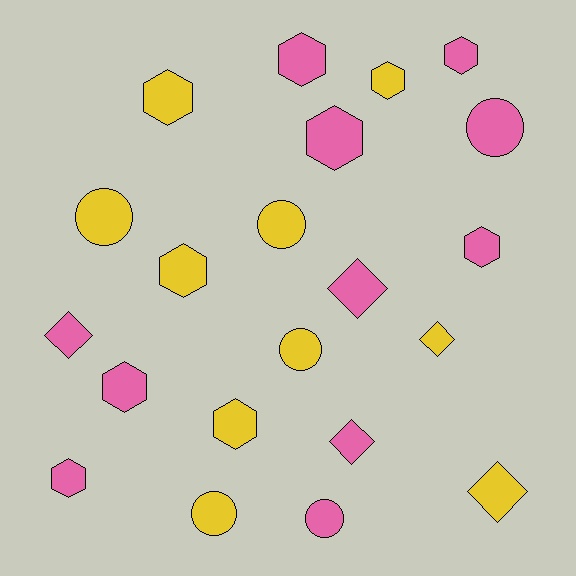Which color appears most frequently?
Pink, with 11 objects.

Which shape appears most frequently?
Hexagon, with 10 objects.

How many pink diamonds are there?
There are 3 pink diamonds.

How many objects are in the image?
There are 21 objects.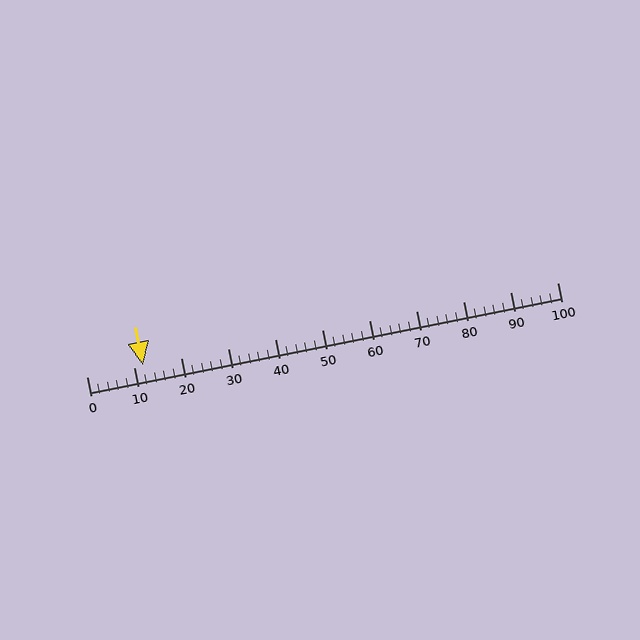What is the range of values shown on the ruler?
The ruler shows values from 0 to 100.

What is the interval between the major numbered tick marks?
The major tick marks are spaced 10 units apart.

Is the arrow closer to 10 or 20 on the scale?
The arrow is closer to 10.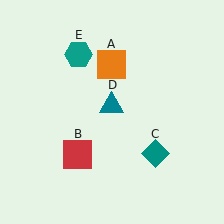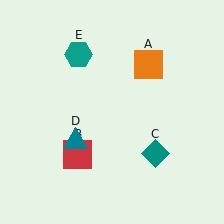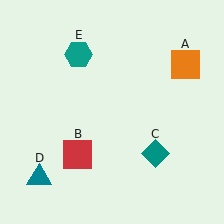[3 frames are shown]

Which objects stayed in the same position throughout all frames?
Red square (object B) and teal diamond (object C) and teal hexagon (object E) remained stationary.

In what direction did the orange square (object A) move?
The orange square (object A) moved right.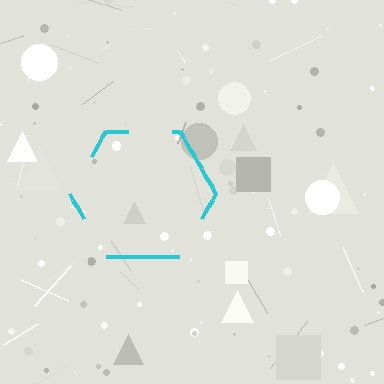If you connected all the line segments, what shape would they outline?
They would outline a hexagon.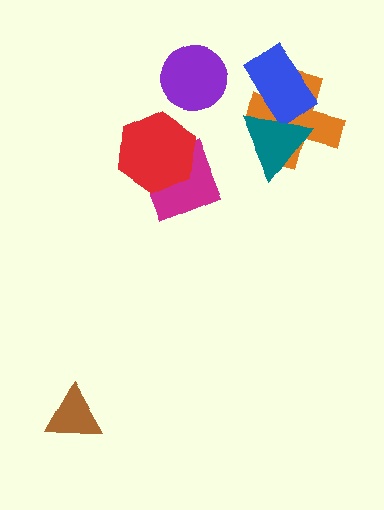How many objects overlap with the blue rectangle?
2 objects overlap with the blue rectangle.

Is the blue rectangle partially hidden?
Yes, it is partially covered by another shape.